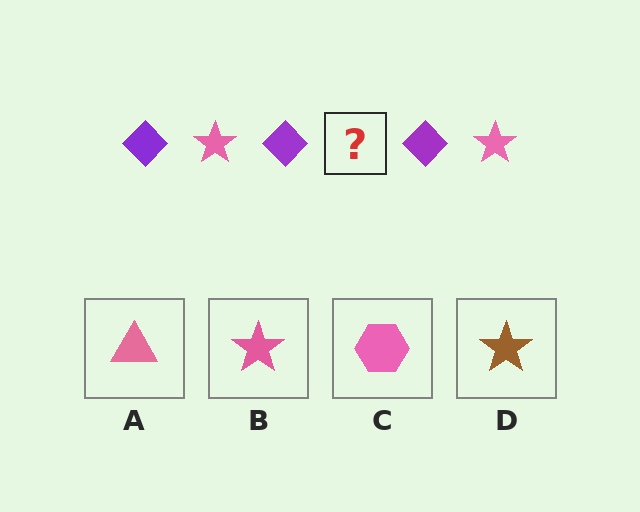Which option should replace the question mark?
Option B.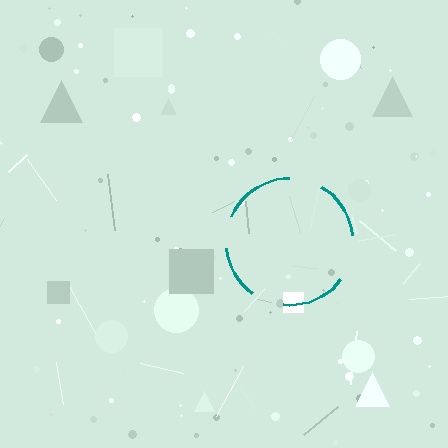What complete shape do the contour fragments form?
The contour fragments form a circle.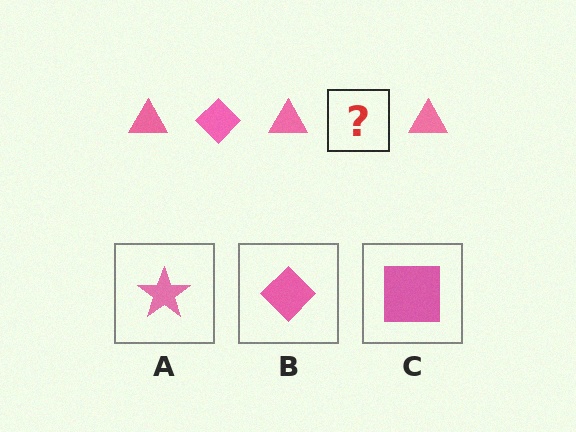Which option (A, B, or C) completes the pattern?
B.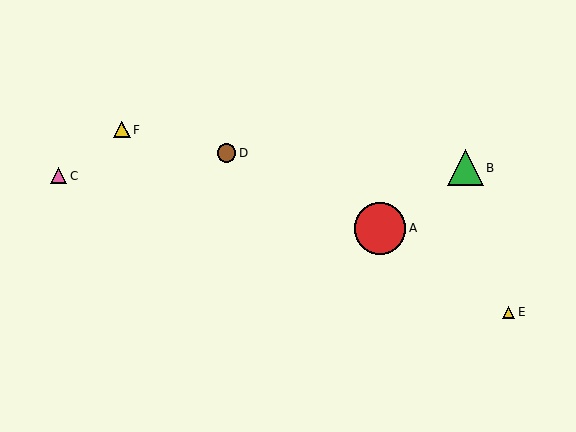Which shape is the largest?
The red circle (labeled A) is the largest.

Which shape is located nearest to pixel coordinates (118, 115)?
The yellow triangle (labeled F) at (122, 130) is nearest to that location.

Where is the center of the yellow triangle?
The center of the yellow triangle is at (508, 312).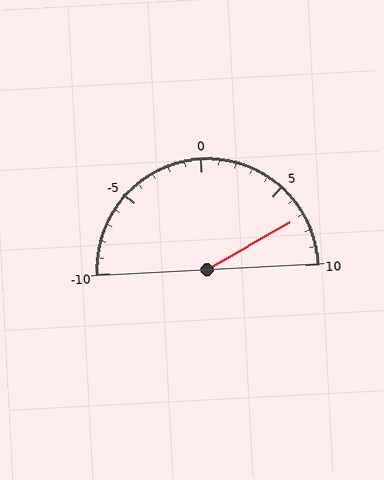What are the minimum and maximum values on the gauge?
The gauge ranges from -10 to 10.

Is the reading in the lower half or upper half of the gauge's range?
The reading is in the upper half of the range (-10 to 10).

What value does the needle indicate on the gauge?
The needle indicates approximately 7.